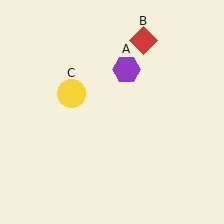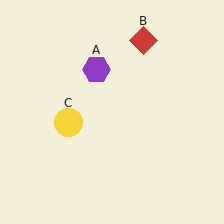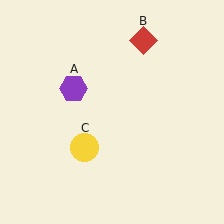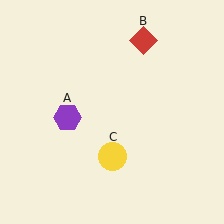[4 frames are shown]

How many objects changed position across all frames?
2 objects changed position: purple hexagon (object A), yellow circle (object C).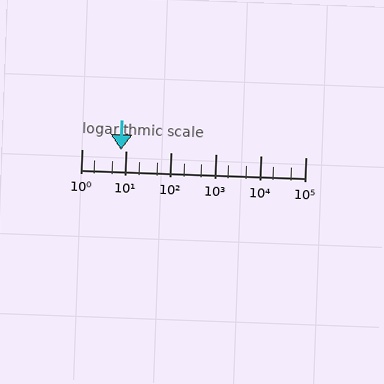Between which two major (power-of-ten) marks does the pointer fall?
The pointer is between 1 and 10.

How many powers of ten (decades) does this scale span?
The scale spans 5 decades, from 1 to 100000.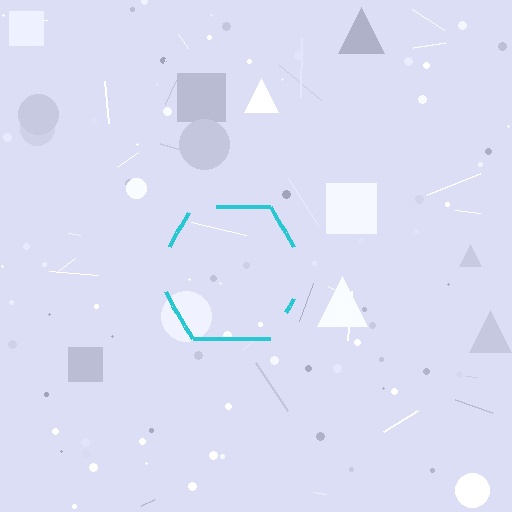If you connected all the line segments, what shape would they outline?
They would outline a hexagon.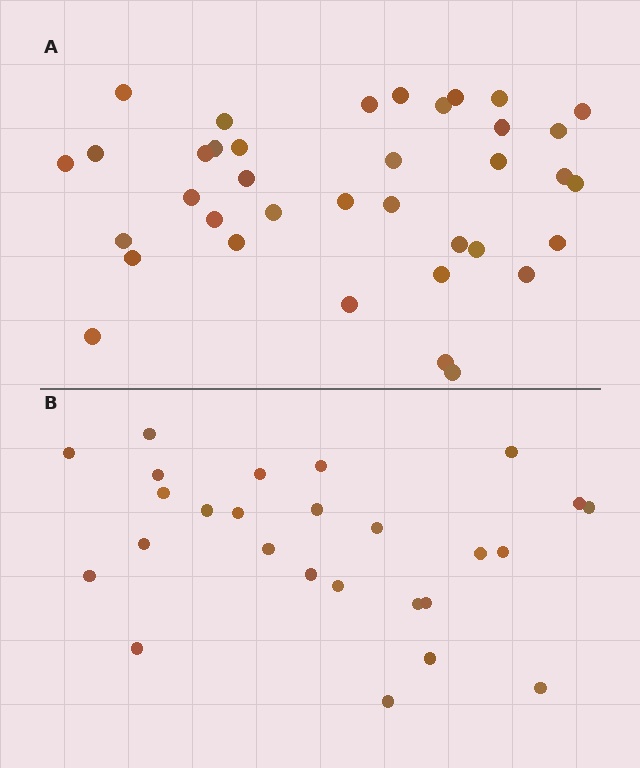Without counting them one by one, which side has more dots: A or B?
Region A (the top region) has more dots.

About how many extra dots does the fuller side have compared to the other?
Region A has roughly 12 or so more dots than region B.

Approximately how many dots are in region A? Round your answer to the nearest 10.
About 40 dots. (The exact count is 37, which rounds to 40.)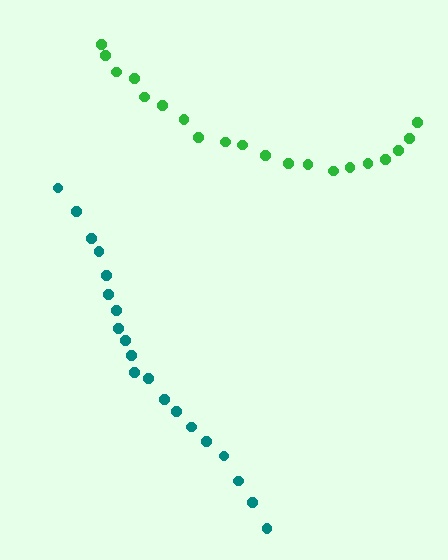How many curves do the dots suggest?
There are 2 distinct paths.